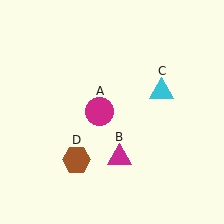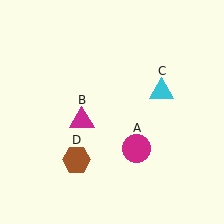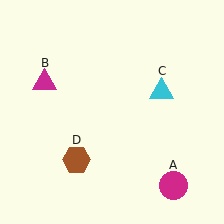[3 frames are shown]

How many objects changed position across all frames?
2 objects changed position: magenta circle (object A), magenta triangle (object B).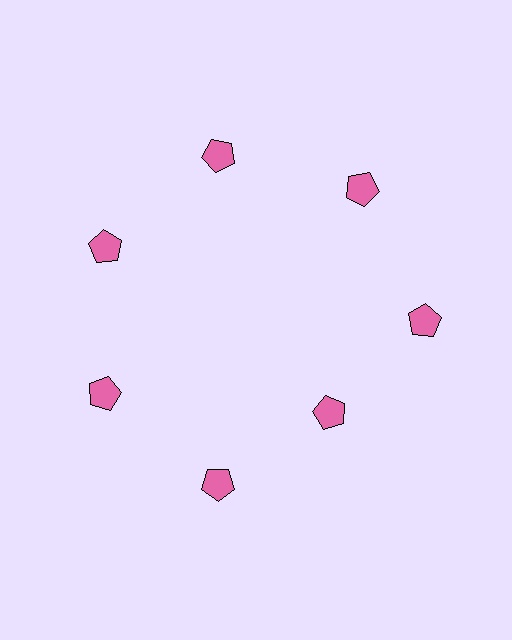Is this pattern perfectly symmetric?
No. The 7 pink pentagons are arranged in a ring, but one element near the 5 o'clock position is pulled inward toward the center, breaking the 7-fold rotational symmetry.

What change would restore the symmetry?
The symmetry would be restored by moving it outward, back onto the ring so that all 7 pentagons sit at equal angles and equal distance from the center.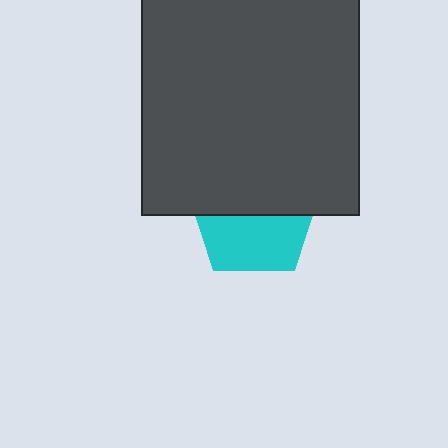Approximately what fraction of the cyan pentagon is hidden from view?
Roughly 51% of the cyan pentagon is hidden behind the dark gray square.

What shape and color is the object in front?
The object in front is a dark gray square.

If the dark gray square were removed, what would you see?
You would see the complete cyan pentagon.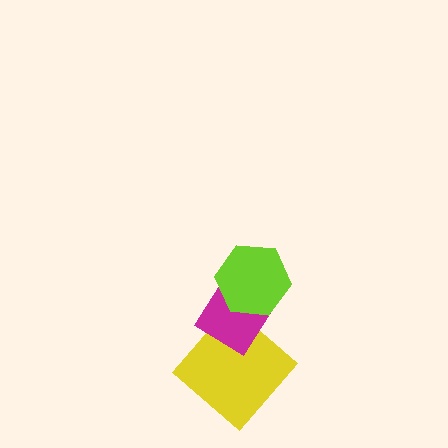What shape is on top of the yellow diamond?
The magenta diamond is on top of the yellow diamond.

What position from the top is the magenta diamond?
The magenta diamond is 2nd from the top.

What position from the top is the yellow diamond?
The yellow diamond is 3rd from the top.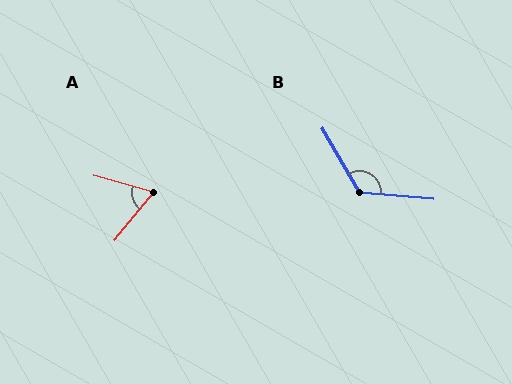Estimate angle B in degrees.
Approximately 125 degrees.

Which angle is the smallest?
A, at approximately 67 degrees.